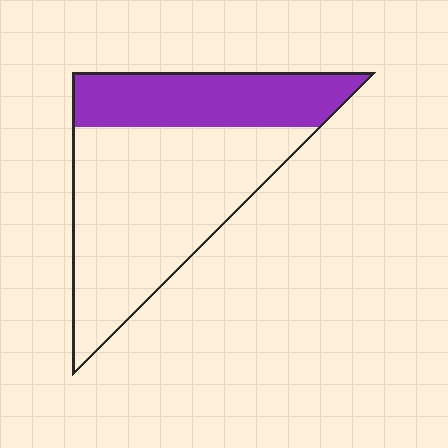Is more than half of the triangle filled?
No.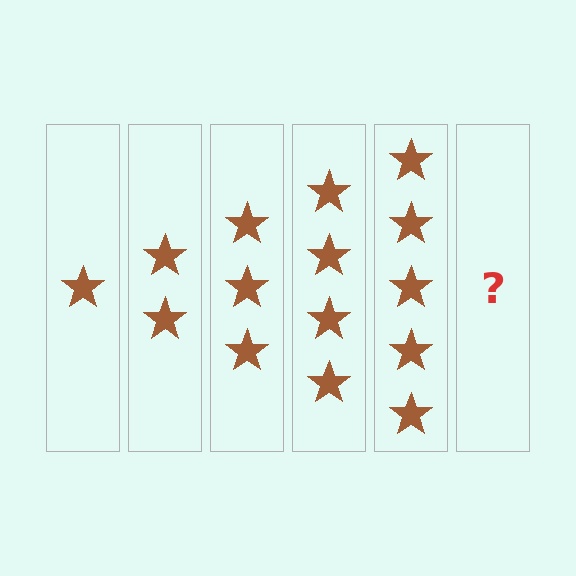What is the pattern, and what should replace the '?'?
The pattern is that each step adds one more star. The '?' should be 6 stars.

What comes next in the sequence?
The next element should be 6 stars.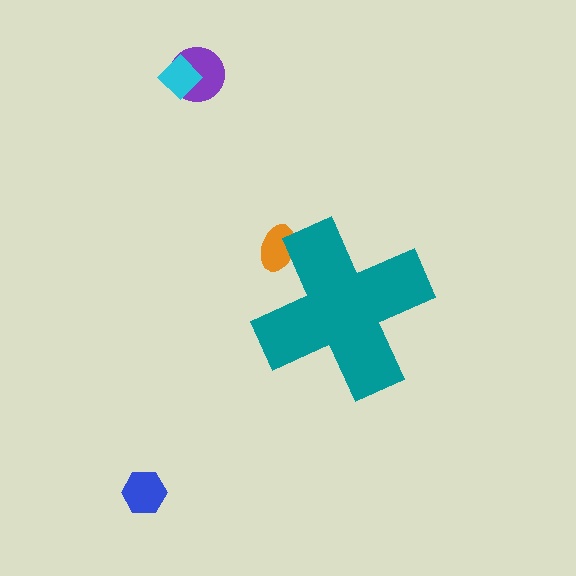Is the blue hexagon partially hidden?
No, the blue hexagon is fully visible.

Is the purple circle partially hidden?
No, the purple circle is fully visible.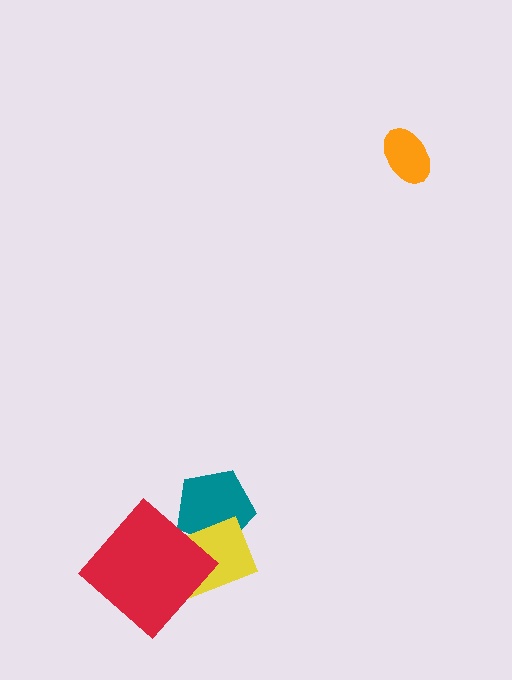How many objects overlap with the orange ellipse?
0 objects overlap with the orange ellipse.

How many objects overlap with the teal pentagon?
1 object overlaps with the teal pentagon.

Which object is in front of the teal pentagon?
The yellow rectangle is in front of the teal pentagon.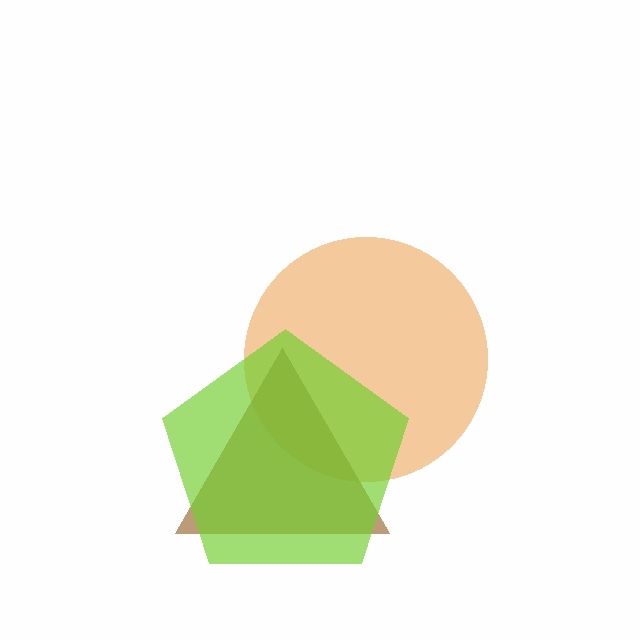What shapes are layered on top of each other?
The layered shapes are: an orange circle, a brown triangle, a lime pentagon.